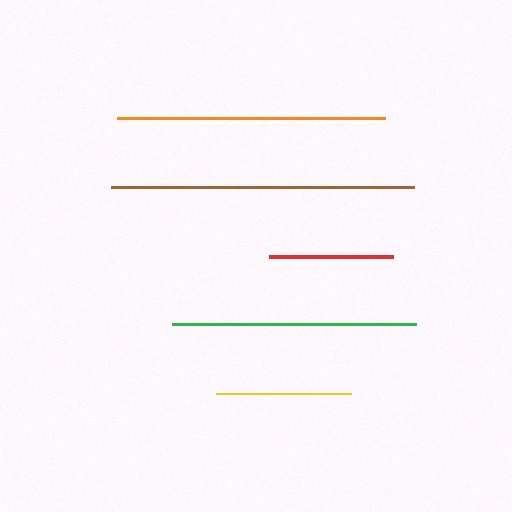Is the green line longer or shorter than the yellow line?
The green line is longer than the yellow line.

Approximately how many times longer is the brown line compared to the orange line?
The brown line is approximately 1.1 times the length of the orange line.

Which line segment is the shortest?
The red line is the shortest at approximately 123 pixels.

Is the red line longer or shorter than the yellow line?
The yellow line is longer than the red line.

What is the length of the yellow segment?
The yellow segment is approximately 136 pixels long.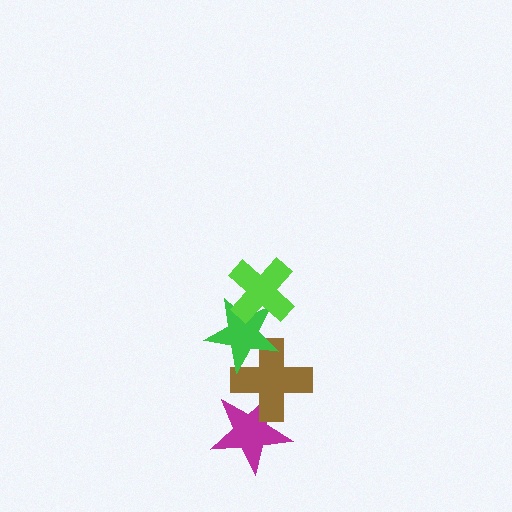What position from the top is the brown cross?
The brown cross is 3rd from the top.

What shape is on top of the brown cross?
The green star is on top of the brown cross.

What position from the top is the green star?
The green star is 2nd from the top.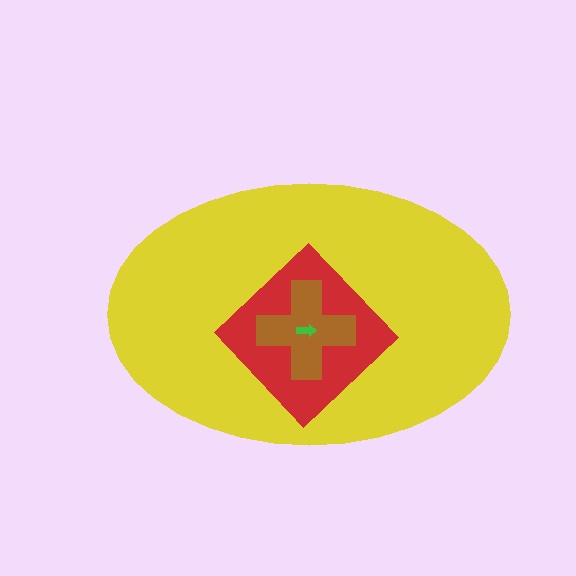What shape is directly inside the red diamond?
The brown cross.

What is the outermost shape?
The yellow ellipse.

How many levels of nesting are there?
4.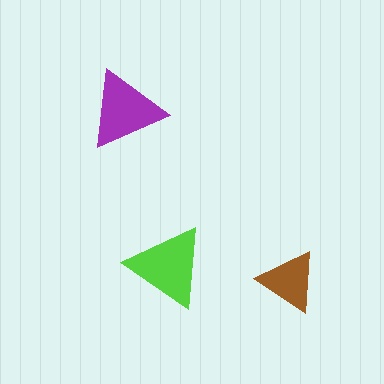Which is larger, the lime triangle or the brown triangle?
The lime one.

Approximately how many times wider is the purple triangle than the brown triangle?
About 1.5 times wider.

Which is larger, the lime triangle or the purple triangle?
The lime one.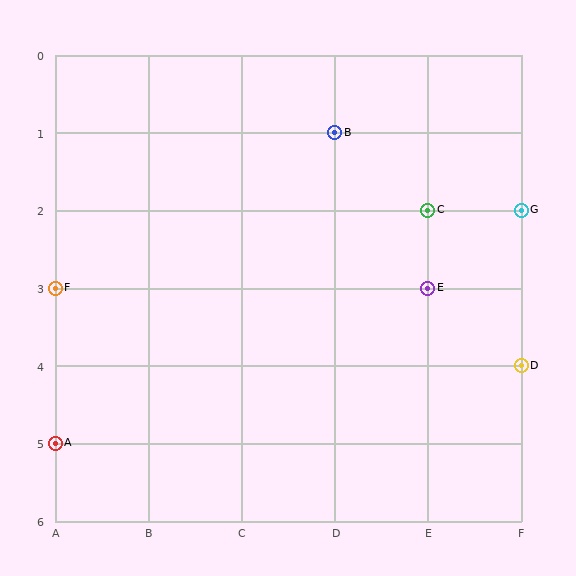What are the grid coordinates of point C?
Point C is at grid coordinates (E, 2).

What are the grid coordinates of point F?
Point F is at grid coordinates (A, 3).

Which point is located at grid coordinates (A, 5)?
Point A is at (A, 5).